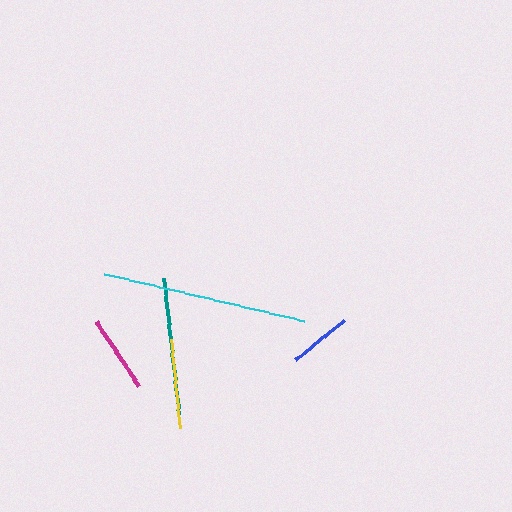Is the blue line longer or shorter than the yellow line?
The yellow line is longer than the blue line.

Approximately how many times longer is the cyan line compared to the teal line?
The cyan line is approximately 1.5 times the length of the teal line.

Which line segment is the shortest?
The blue line is the shortest at approximately 62 pixels.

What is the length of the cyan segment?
The cyan segment is approximately 204 pixels long.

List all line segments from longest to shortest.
From longest to shortest: cyan, teal, yellow, magenta, blue.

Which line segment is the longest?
The cyan line is the longest at approximately 204 pixels.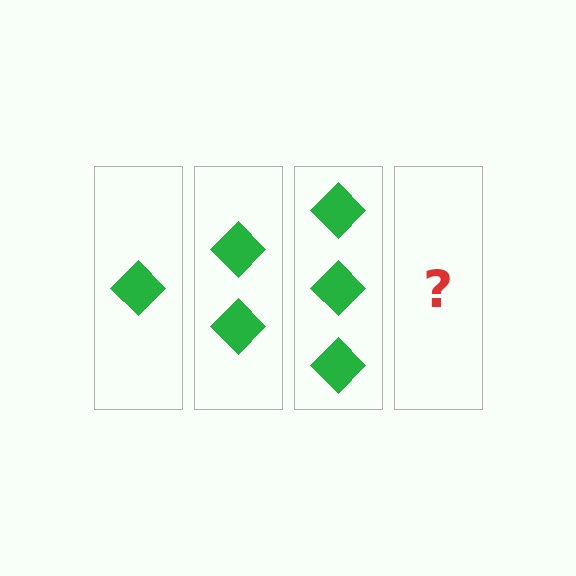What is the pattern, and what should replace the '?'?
The pattern is that each step adds one more diamond. The '?' should be 4 diamonds.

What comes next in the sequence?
The next element should be 4 diamonds.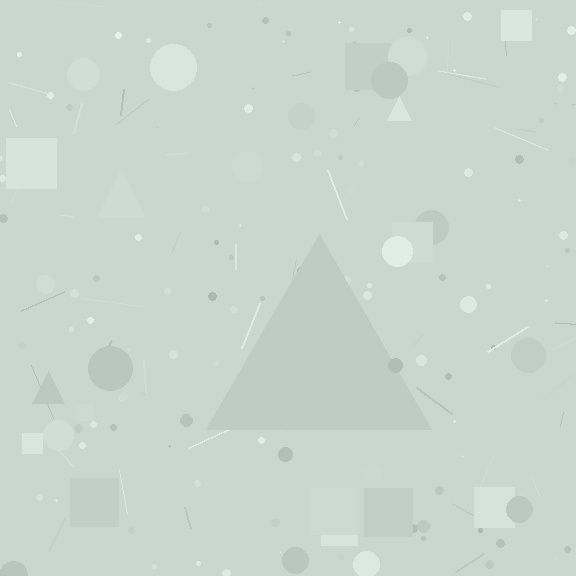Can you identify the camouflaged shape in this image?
The camouflaged shape is a triangle.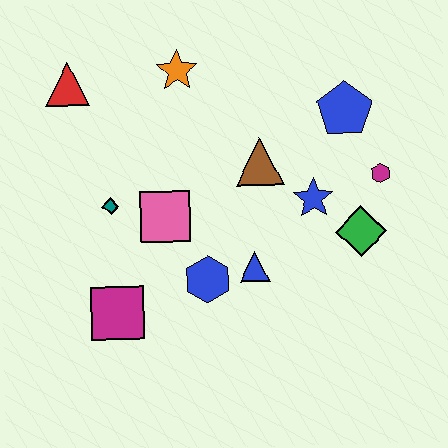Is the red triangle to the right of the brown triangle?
No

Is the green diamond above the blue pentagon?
No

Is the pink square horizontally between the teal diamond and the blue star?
Yes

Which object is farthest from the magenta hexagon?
The red triangle is farthest from the magenta hexagon.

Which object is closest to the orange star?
The red triangle is closest to the orange star.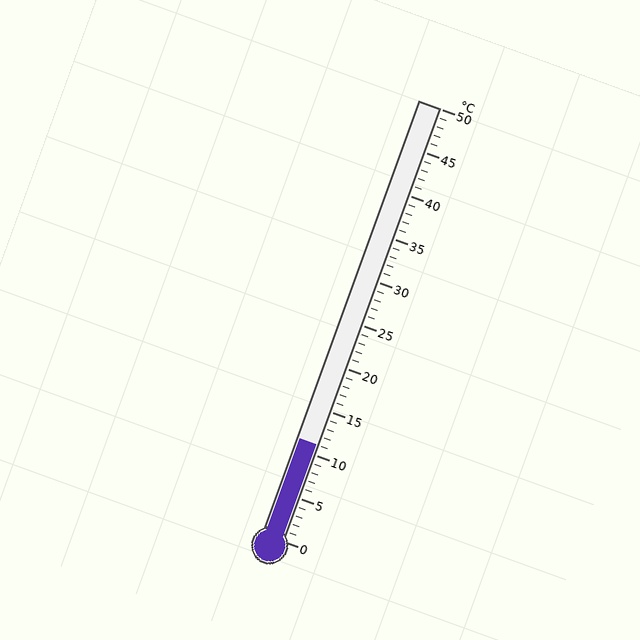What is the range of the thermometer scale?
The thermometer scale ranges from 0°C to 50°C.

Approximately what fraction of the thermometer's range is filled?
The thermometer is filled to approximately 20% of its range.